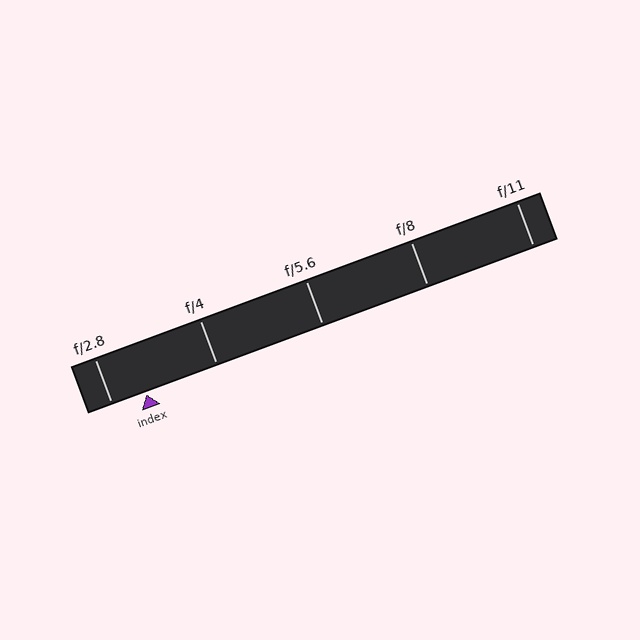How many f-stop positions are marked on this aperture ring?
There are 5 f-stop positions marked.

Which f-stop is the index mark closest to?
The index mark is closest to f/2.8.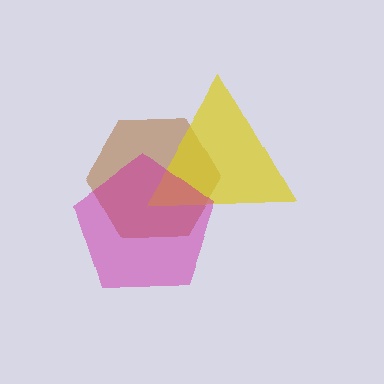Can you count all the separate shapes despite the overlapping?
Yes, there are 3 separate shapes.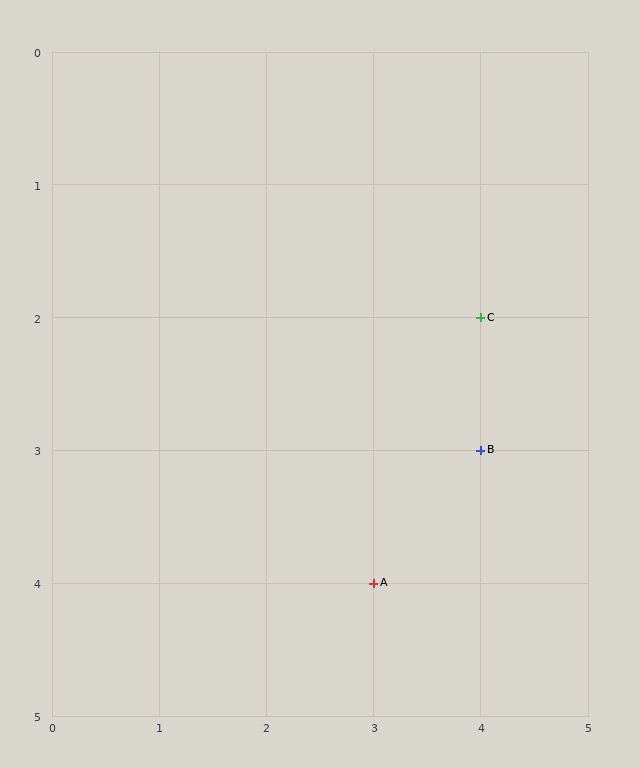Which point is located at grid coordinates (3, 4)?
Point A is at (3, 4).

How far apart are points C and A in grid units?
Points C and A are 1 column and 2 rows apart (about 2.2 grid units diagonally).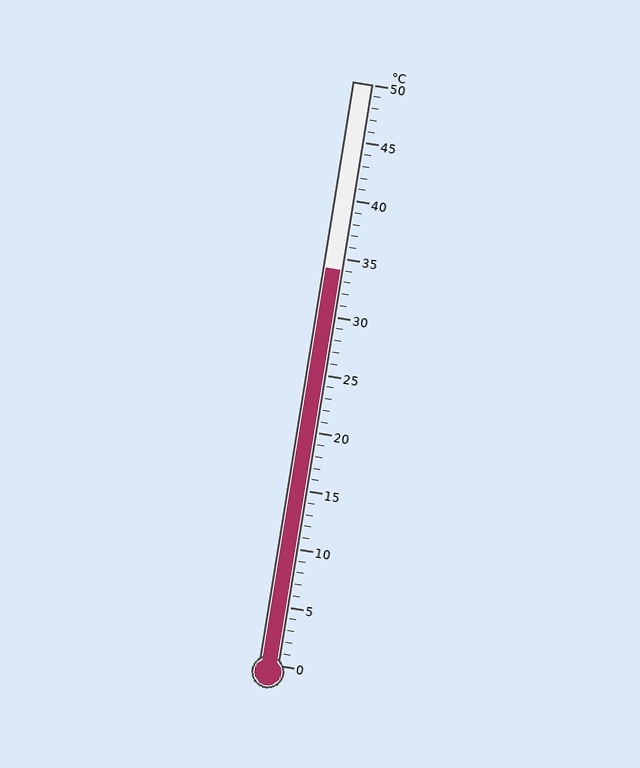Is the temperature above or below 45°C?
The temperature is below 45°C.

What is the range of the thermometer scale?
The thermometer scale ranges from 0°C to 50°C.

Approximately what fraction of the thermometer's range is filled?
The thermometer is filled to approximately 70% of its range.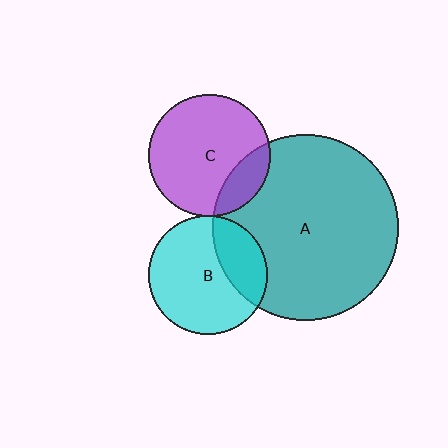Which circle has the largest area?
Circle A (teal).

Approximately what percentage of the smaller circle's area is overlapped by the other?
Approximately 30%.